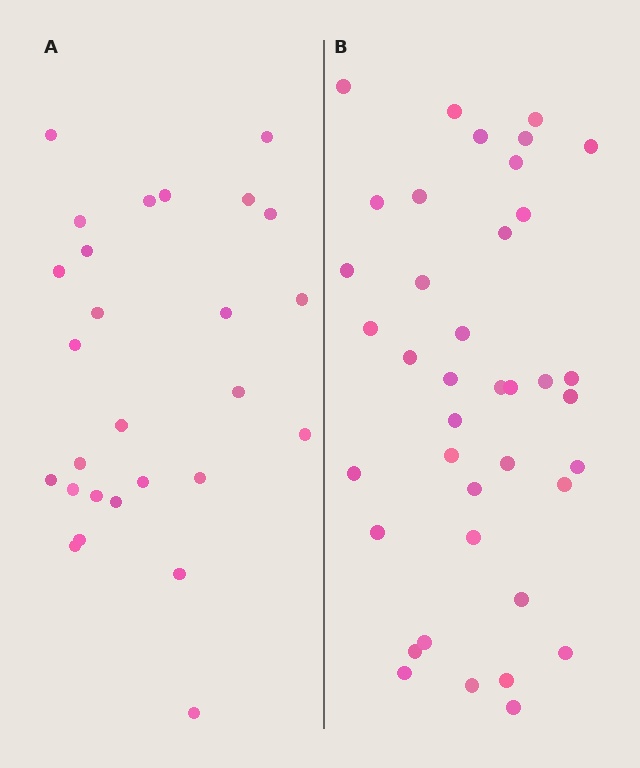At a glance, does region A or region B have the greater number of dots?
Region B (the right region) has more dots.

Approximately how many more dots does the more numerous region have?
Region B has roughly 12 or so more dots than region A.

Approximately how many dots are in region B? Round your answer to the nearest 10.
About 40 dots. (The exact count is 39, which rounds to 40.)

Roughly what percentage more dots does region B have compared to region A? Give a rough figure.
About 45% more.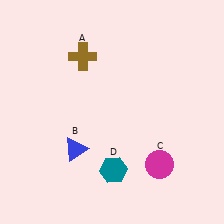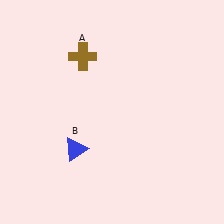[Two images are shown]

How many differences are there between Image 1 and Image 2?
There are 2 differences between the two images.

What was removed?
The teal hexagon (D), the magenta circle (C) were removed in Image 2.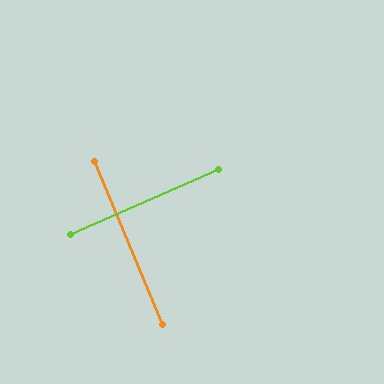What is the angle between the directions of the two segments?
Approximately 89 degrees.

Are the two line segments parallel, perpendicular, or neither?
Perpendicular — they meet at approximately 89°.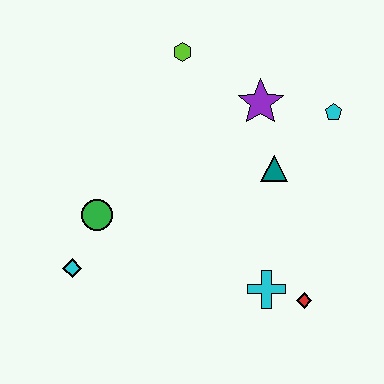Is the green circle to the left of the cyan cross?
Yes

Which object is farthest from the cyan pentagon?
The cyan diamond is farthest from the cyan pentagon.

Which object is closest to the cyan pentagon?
The purple star is closest to the cyan pentagon.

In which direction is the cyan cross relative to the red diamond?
The cyan cross is to the left of the red diamond.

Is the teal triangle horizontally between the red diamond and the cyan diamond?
Yes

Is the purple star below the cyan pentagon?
No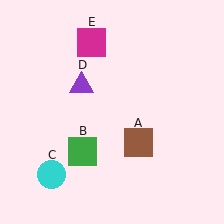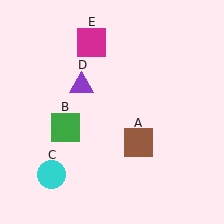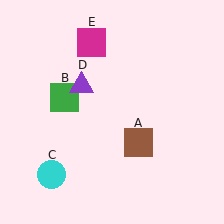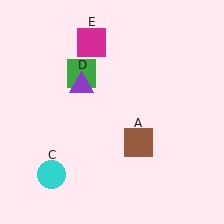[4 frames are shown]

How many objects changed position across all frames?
1 object changed position: green square (object B).